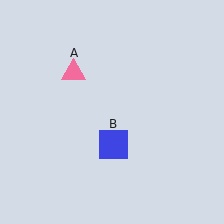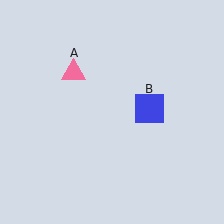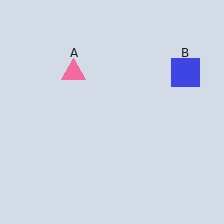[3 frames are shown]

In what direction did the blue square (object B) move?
The blue square (object B) moved up and to the right.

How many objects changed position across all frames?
1 object changed position: blue square (object B).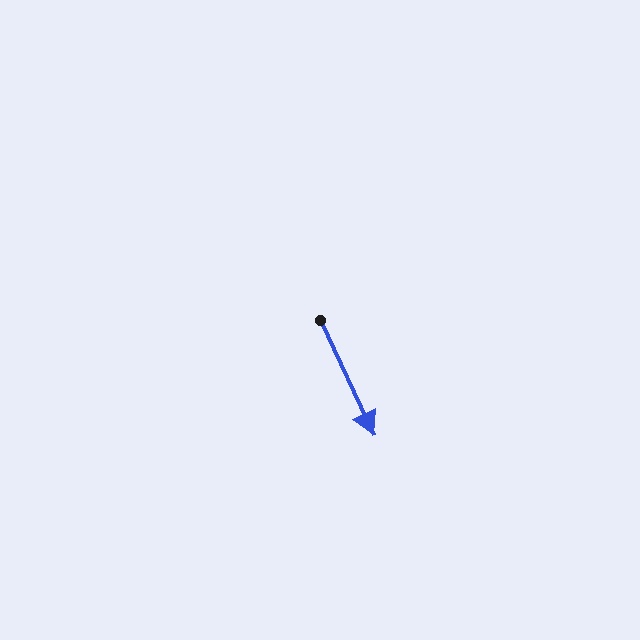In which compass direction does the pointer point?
Southeast.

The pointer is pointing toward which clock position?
Roughly 5 o'clock.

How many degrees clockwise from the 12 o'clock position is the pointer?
Approximately 155 degrees.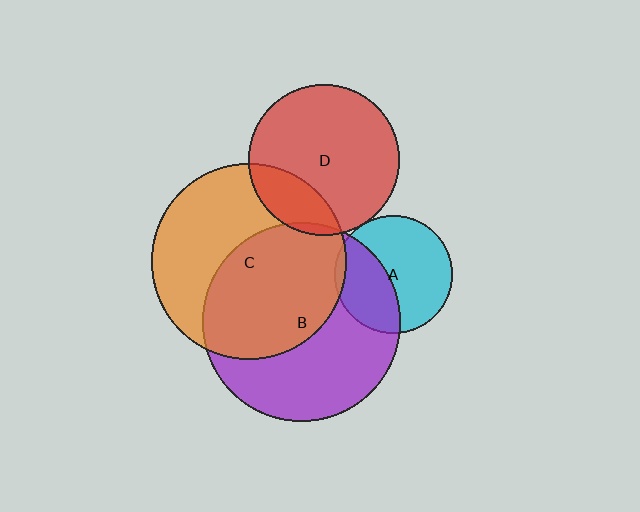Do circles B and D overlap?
Yes.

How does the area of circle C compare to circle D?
Approximately 1.7 times.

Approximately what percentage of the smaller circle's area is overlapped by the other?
Approximately 5%.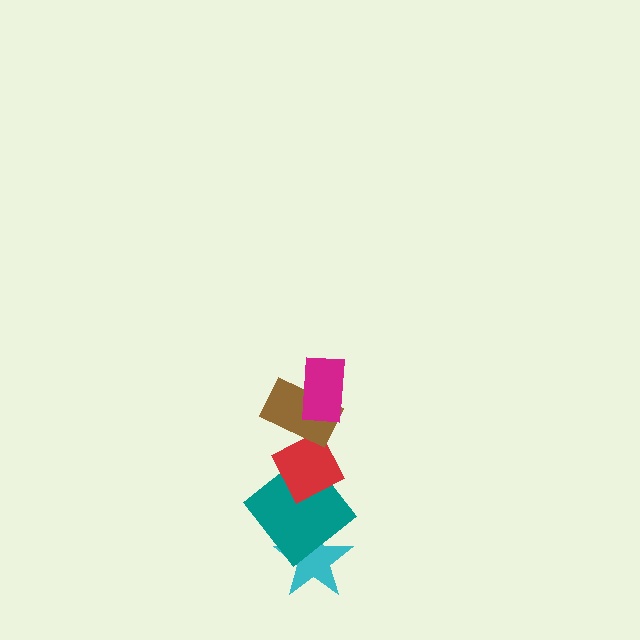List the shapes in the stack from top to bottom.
From top to bottom: the magenta rectangle, the brown rectangle, the red diamond, the teal diamond, the cyan star.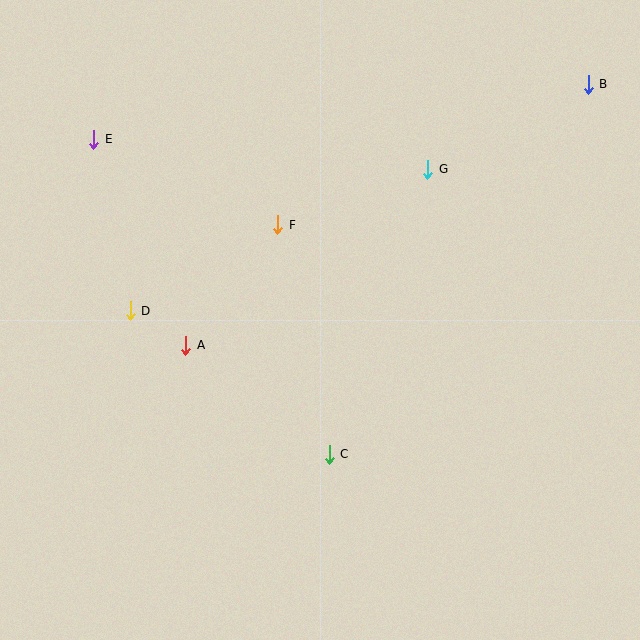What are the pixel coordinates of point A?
Point A is at (186, 345).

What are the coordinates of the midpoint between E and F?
The midpoint between E and F is at (186, 182).